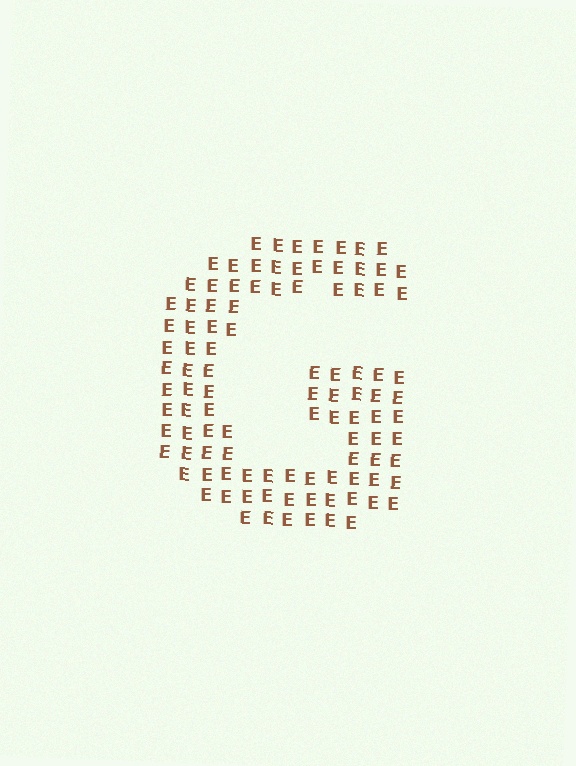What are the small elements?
The small elements are letter E's.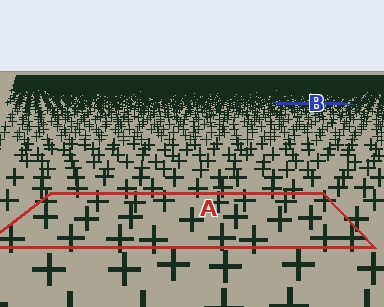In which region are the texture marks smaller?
The texture marks are smaller in region B, because it is farther away.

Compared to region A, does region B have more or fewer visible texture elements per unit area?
Region B has more texture elements per unit area — they are packed more densely because it is farther away.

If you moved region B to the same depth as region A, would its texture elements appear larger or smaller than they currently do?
They would appear larger. At a closer depth, the same texture elements are projected at a bigger on-screen size.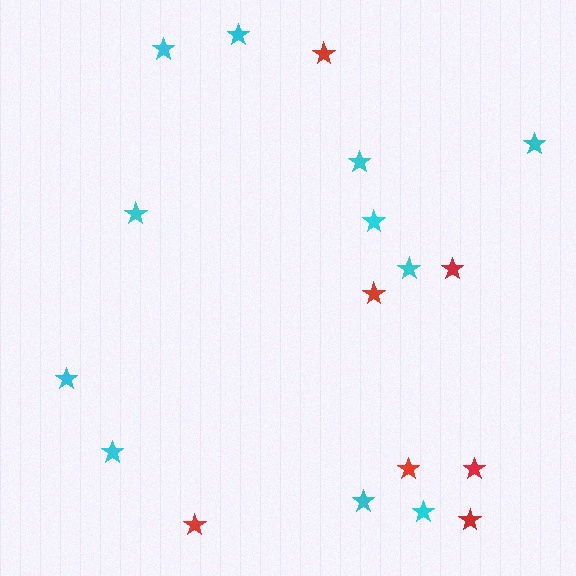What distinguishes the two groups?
There are 2 groups: one group of red stars (7) and one group of cyan stars (11).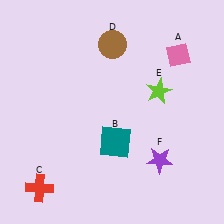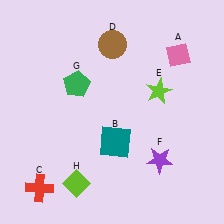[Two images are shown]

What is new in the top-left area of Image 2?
A green pentagon (G) was added in the top-left area of Image 2.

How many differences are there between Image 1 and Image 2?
There are 2 differences between the two images.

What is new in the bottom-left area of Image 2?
A lime diamond (H) was added in the bottom-left area of Image 2.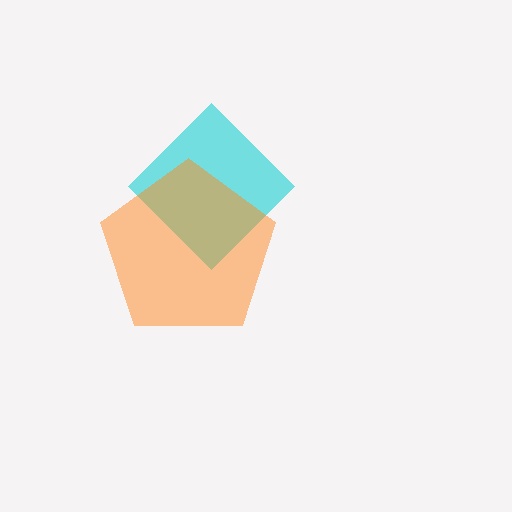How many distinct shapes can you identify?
There are 2 distinct shapes: a cyan diamond, an orange pentagon.